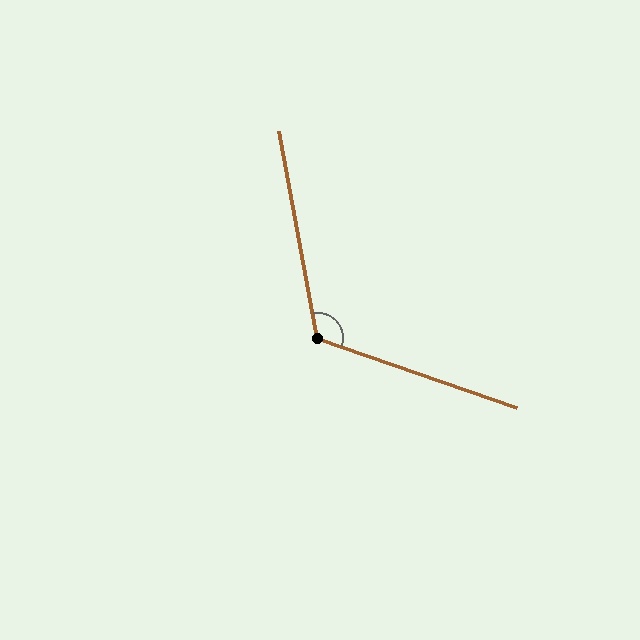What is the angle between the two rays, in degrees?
Approximately 120 degrees.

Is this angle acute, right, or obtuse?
It is obtuse.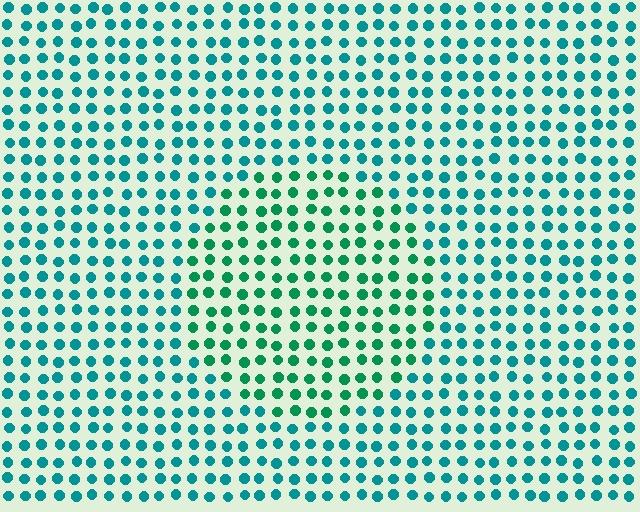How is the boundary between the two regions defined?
The boundary is defined purely by a slight shift in hue (about 29 degrees). Spacing, size, and orientation are identical on both sides.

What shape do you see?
I see a circle.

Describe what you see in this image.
The image is filled with small teal elements in a uniform arrangement. A circle-shaped region is visible where the elements are tinted to a slightly different hue, forming a subtle color boundary.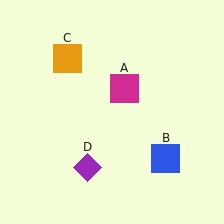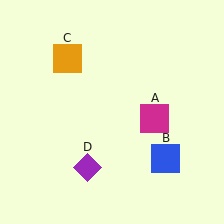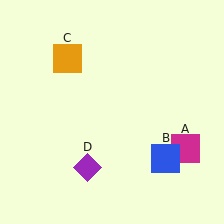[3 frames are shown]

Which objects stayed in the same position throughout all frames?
Blue square (object B) and orange square (object C) and purple diamond (object D) remained stationary.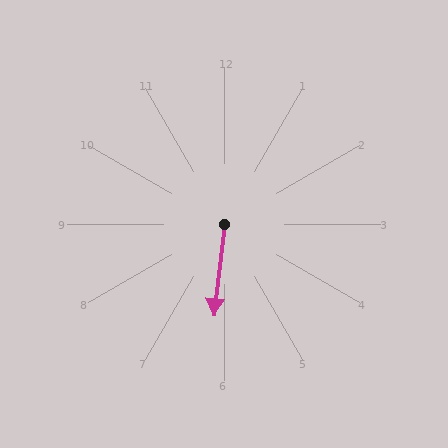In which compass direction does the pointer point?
South.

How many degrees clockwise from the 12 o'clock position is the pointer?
Approximately 187 degrees.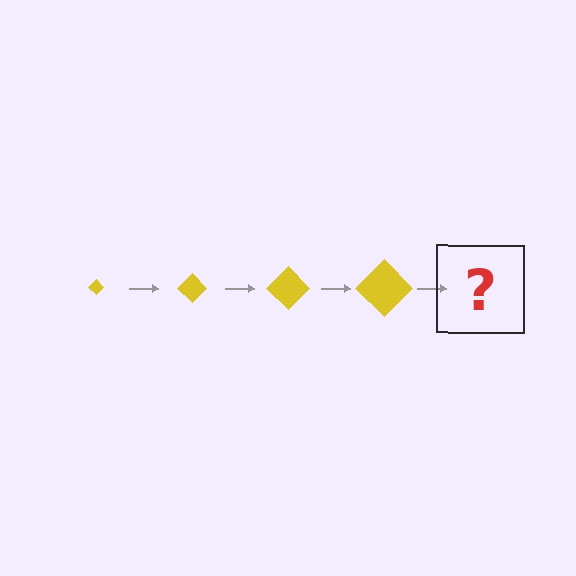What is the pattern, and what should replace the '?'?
The pattern is that the diamond gets progressively larger each step. The '?' should be a yellow diamond, larger than the previous one.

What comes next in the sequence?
The next element should be a yellow diamond, larger than the previous one.